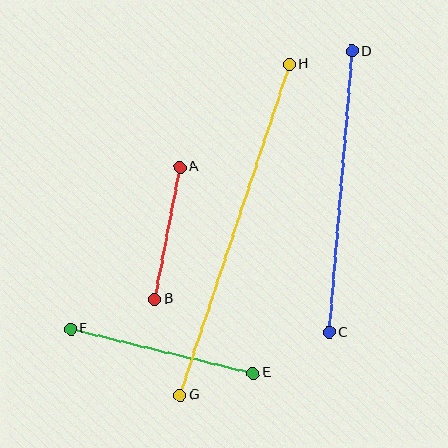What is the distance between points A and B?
The distance is approximately 135 pixels.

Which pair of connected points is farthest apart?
Points G and H are farthest apart.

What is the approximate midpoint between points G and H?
The midpoint is at approximately (235, 230) pixels.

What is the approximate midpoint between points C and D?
The midpoint is at approximately (340, 192) pixels.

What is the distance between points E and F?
The distance is approximately 188 pixels.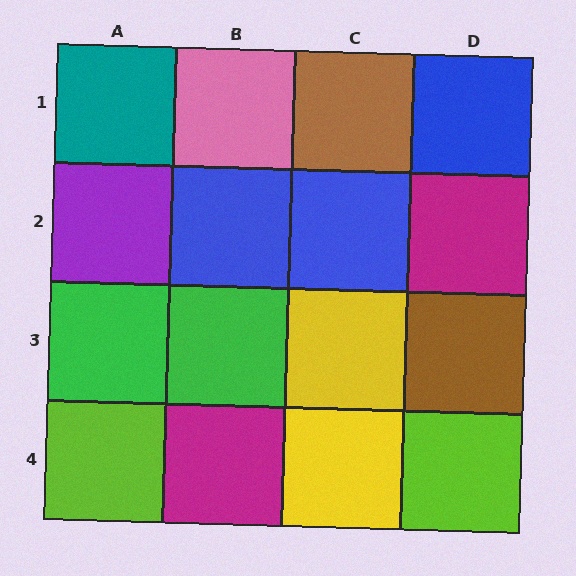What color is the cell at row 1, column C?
Brown.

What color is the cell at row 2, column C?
Blue.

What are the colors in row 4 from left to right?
Lime, magenta, yellow, lime.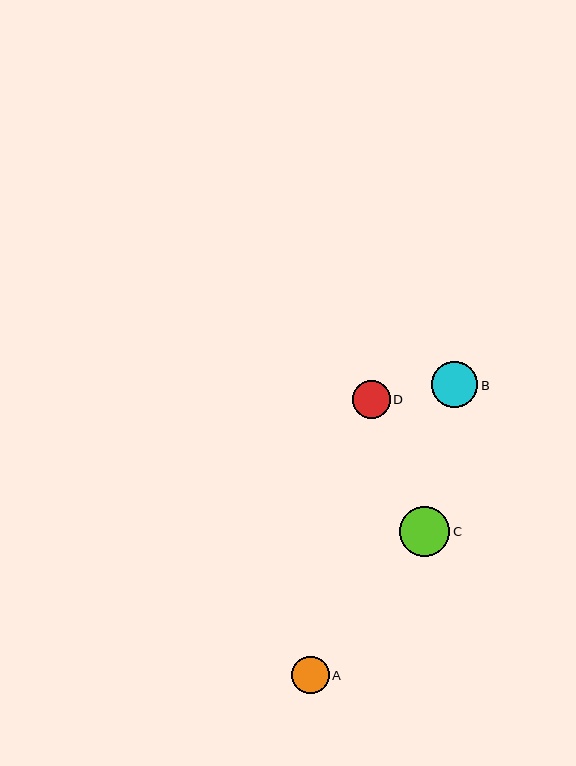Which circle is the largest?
Circle C is the largest with a size of approximately 50 pixels.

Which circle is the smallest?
Circle D is the smallest with a size of approximately 37 pixels.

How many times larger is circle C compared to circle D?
Circle C is approximately 1.3 times the size of circle D.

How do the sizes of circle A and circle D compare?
Circle A and circle D are approximately the same size.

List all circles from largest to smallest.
From largest to smallest: C, B, A, D.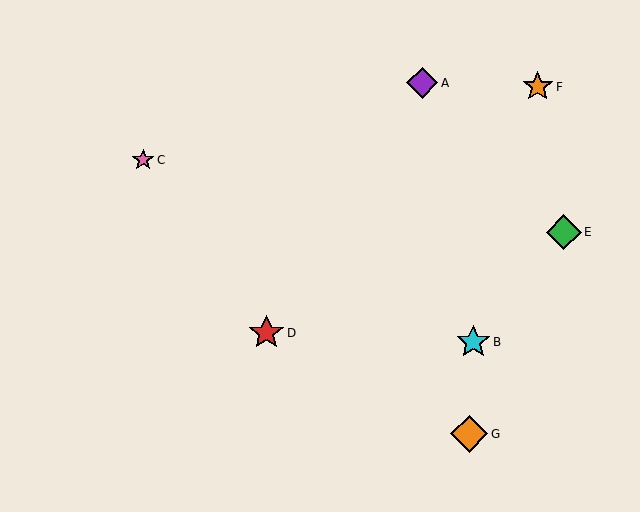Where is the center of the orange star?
The center of the orange star is at (538, 87).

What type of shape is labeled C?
Shape C is a pink star.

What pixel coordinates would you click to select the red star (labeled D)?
Click at (266, 333) to select the red star D.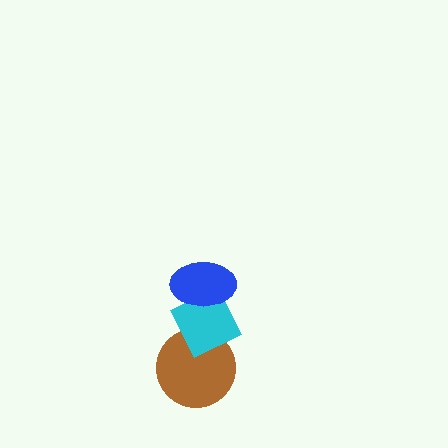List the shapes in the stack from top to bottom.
From top to bottom: the blue ellipse, the cyan diamond, the brown circle.